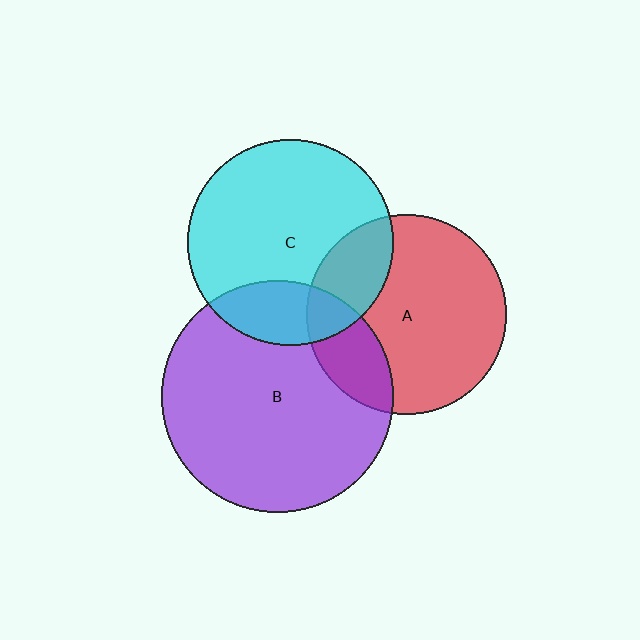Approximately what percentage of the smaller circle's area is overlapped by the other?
Approximately 20%.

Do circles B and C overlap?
Yes.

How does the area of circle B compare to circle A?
Approximately 1.3 times.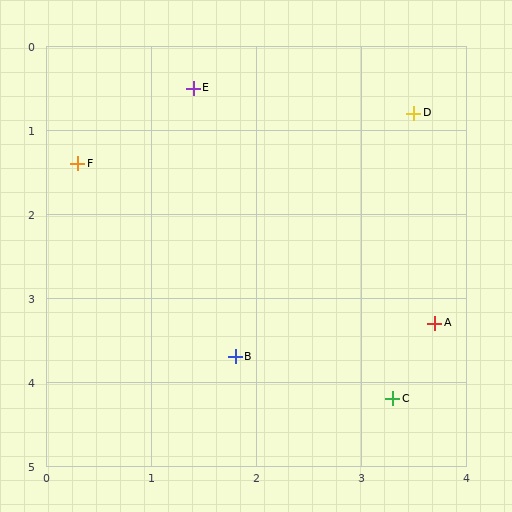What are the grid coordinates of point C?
Point C is at approximately (3.3, 4.2).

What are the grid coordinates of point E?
Point E is at approximately (1.4, 0.5).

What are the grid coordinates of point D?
Point D is at approximately (3.5, 0.8).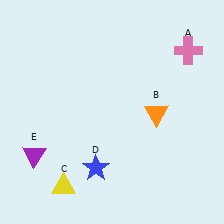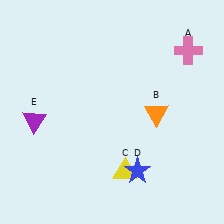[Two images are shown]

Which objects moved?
The objects that moved are: the yellow triangle (C), the blue star (D), the purple triangle (E).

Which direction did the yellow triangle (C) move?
The yellow triangle (C) moved right.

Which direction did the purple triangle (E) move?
The purple triangle (E) moved up.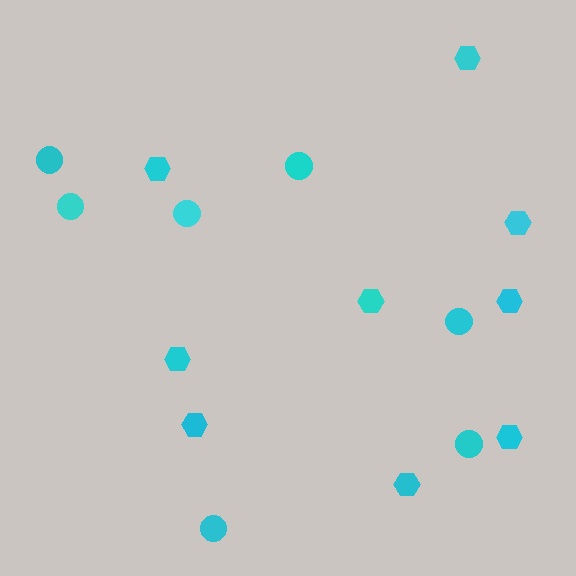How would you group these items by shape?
There are 2 groups: one group of circles (7) and one group of hexagons (9).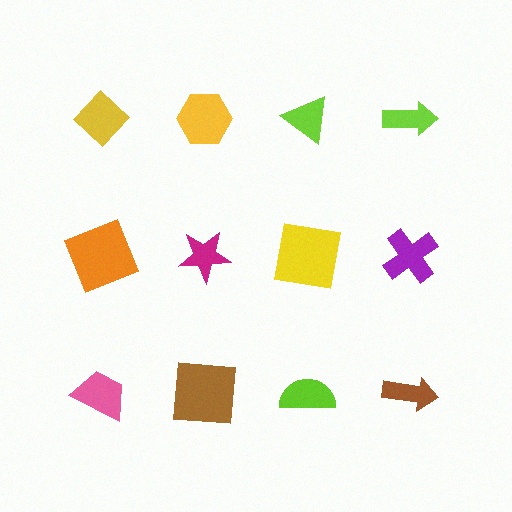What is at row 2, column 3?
A yellow square.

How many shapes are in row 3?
4 shapes.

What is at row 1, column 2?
A yellow hexagon.